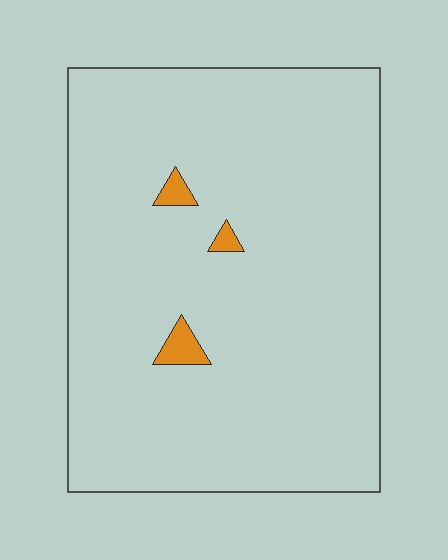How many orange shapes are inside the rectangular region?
3.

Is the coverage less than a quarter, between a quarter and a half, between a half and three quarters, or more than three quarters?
Less than a quarter.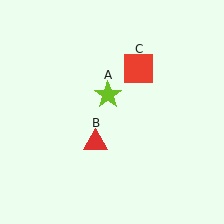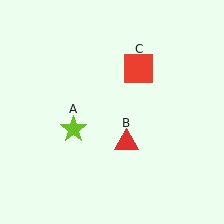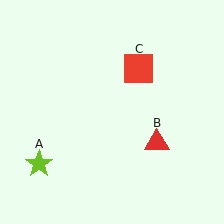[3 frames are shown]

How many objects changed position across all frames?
2 objects changed position: lime star (object A), red triangle (object B).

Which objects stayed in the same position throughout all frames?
Red square (object C) remained stationary.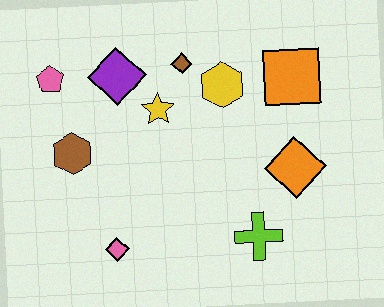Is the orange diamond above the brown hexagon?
No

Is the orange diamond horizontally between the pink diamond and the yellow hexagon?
No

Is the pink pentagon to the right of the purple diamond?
No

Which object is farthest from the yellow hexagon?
The pink diamond is farthest from the yellow hexagon.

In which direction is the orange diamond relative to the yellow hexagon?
The orange diamond is below the yellow hexagon.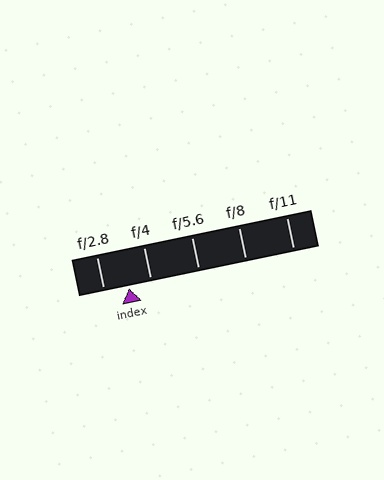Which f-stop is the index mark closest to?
The index mark is closest to f/4.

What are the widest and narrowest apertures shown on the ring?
The widest aperture shown is f/2.8 and the narrowest is f/11.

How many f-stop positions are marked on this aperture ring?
There are 5 f-stop positions marked.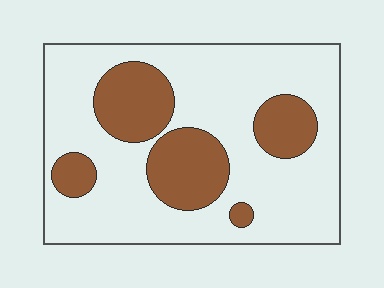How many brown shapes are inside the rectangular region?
5.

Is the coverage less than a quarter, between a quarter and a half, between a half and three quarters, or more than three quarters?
Between a quarter and a half.